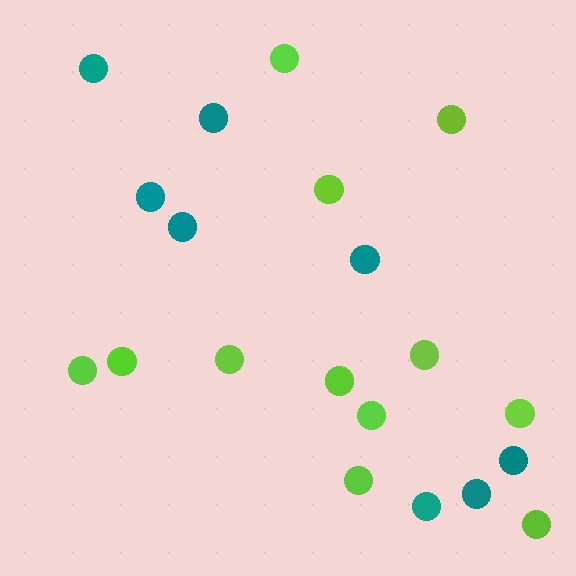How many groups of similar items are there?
There are 2 groups: one group of lime circles (12) and one group of teal circles (8).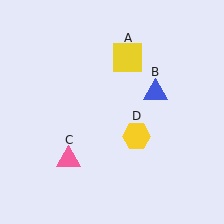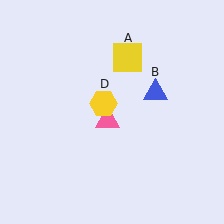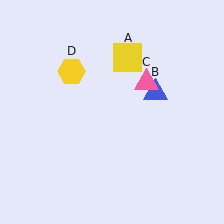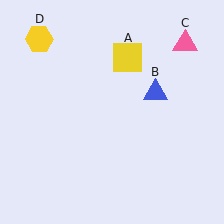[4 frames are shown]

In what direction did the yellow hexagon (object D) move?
The yellow hexagon (object D) moved up and to the left.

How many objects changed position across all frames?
2 objects changed position: pink triangle (object C), yellow hexagon (object D).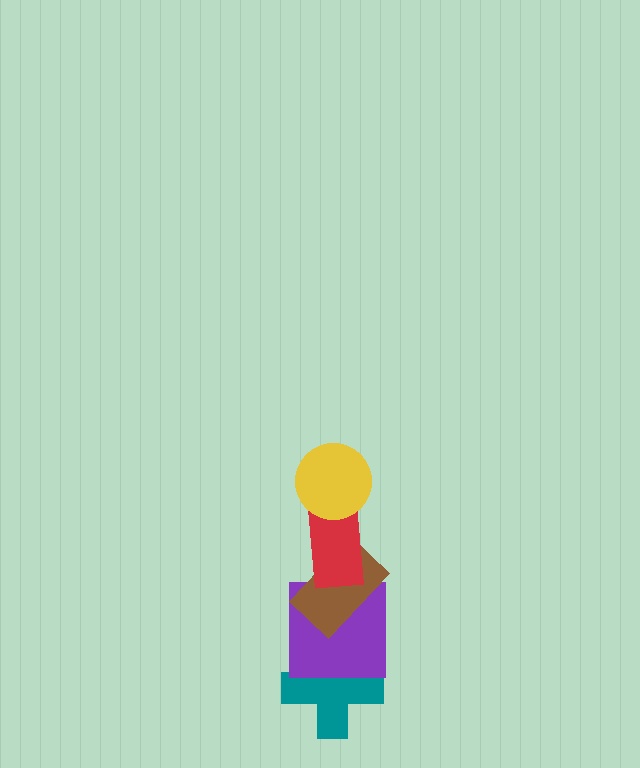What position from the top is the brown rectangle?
The brown rectangle is 3rd from the top.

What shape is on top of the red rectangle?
The yellow circle is on top of the red rectangle.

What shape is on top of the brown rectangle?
The red rectangle is on top of the brown rectangle.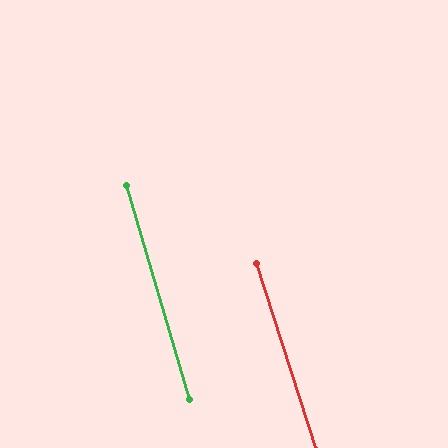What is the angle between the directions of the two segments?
Approximately 1 degree.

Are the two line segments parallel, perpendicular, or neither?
Parallel — their directions differ by only 1.2°.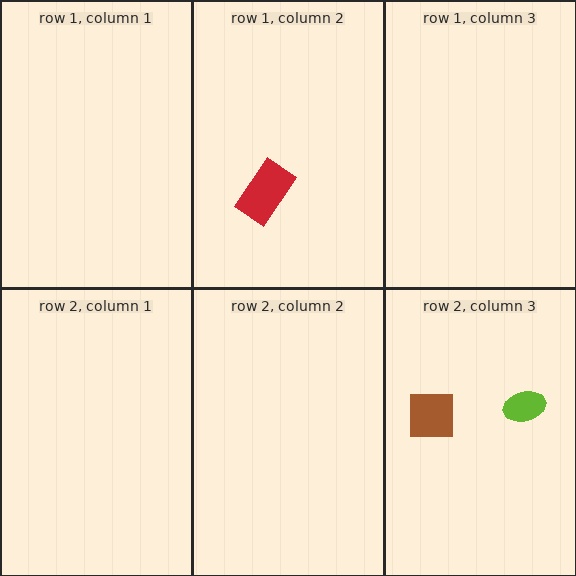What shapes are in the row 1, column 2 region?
The red rectangle.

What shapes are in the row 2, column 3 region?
The brown square, the lime ellipse.